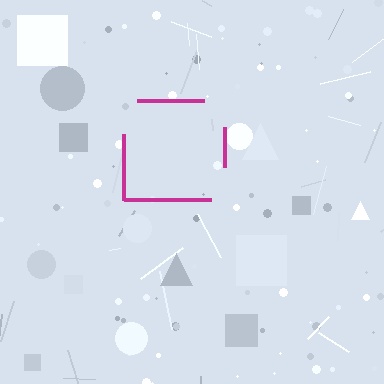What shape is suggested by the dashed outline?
The dashed outline suggests a square.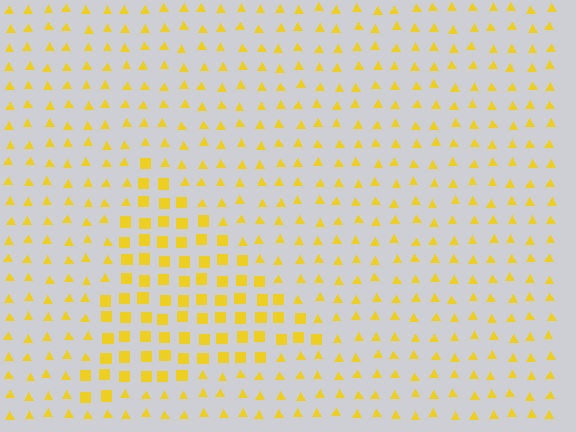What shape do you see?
I see a triangle.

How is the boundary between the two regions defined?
The boundary is defined by a change in element shape: squares inside vs. triangles outside. All elements share the same color and spacing.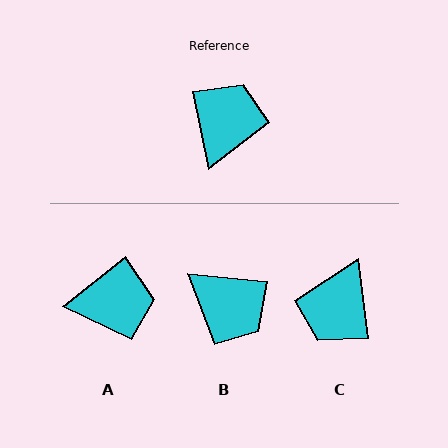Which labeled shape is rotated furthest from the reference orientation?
C, about 176 degrees away.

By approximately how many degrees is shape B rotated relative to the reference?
Approximately 108 degrees clockwise.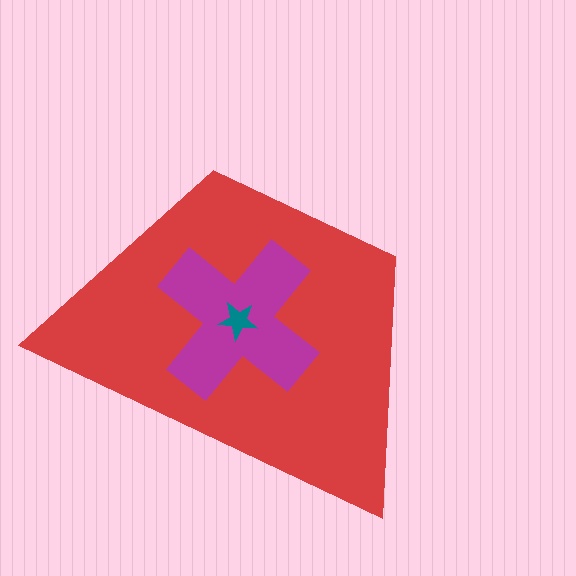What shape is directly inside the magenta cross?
The teal star.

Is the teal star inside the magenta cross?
Yes.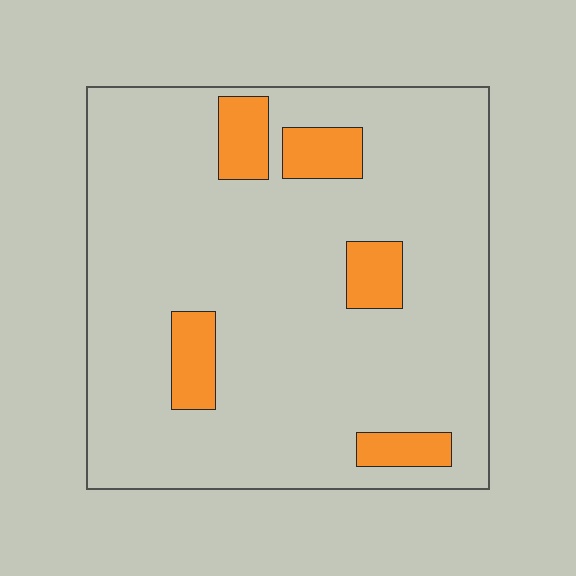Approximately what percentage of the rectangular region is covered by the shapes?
Approximately 10%.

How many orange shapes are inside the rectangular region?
5.